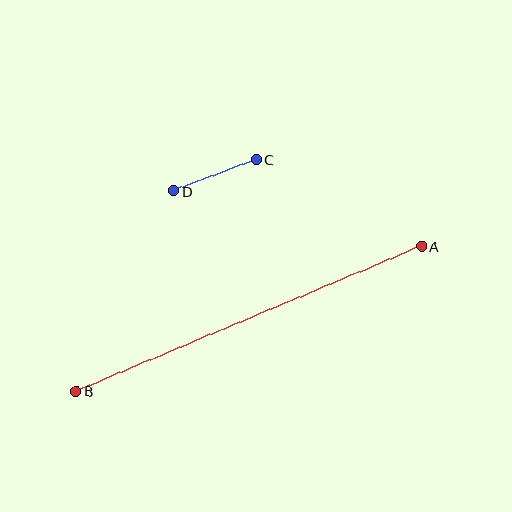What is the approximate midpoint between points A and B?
The midpoint is at approximately (249, 319) pixels.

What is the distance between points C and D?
The distance is approximately 88 pixels.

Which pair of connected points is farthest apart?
Points A and B are farthest apart.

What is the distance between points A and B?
The distance is approximately 375 pixels.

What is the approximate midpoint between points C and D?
The midpoint is at approximately (215, 175) pixels.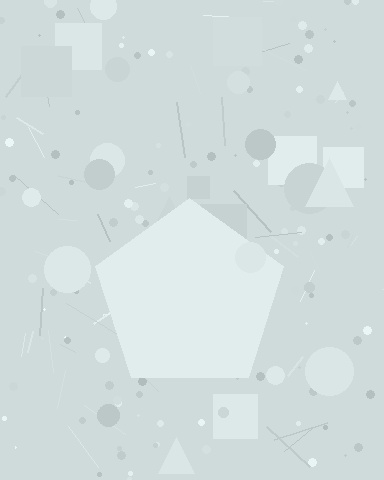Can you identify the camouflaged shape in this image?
The camouflaged shape is a pentagon.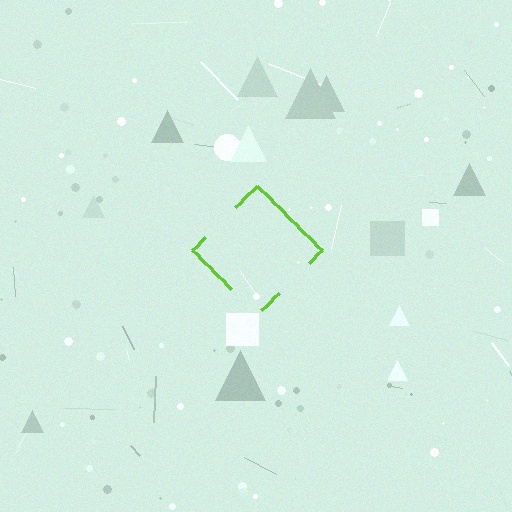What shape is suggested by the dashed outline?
The dashed outline suggests a diamond.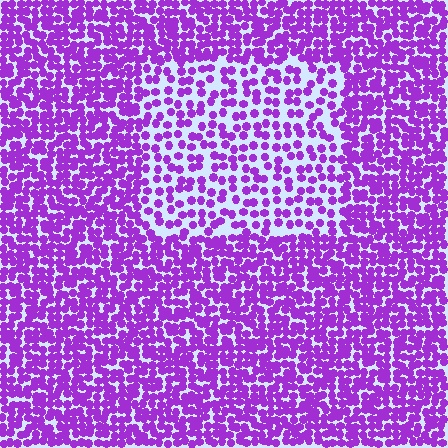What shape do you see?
I see a rectangle.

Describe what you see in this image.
The image contains small purple elements arranged at two different densities. A rectangle-shaped region is visible where the elements are less densely packed than the surrounding area.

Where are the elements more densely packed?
The elements are more densely packed outside the rectangle boundary.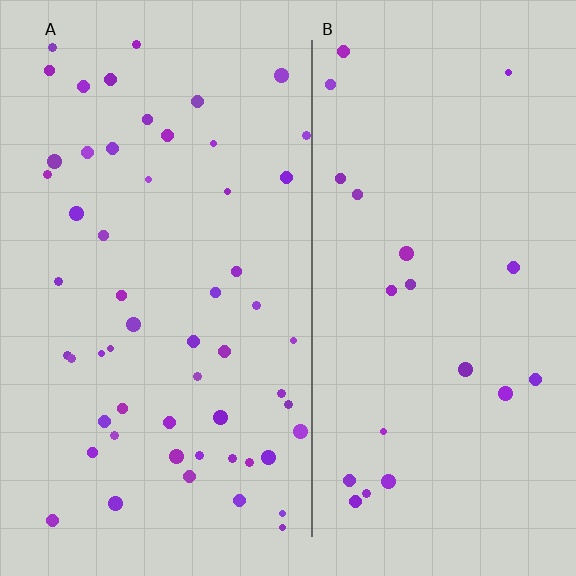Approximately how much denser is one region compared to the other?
Approximately 2.7× — region A over region B.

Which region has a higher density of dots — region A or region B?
A (the left).